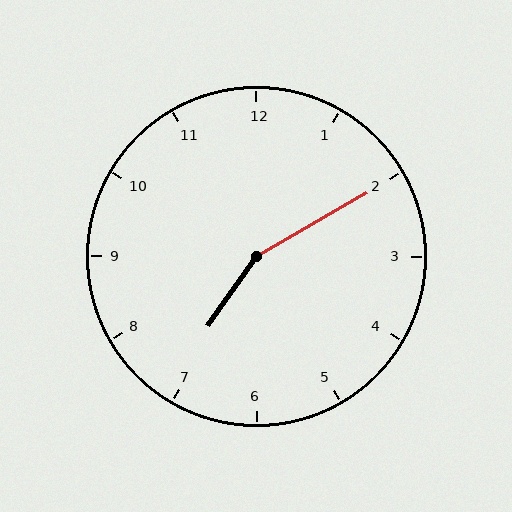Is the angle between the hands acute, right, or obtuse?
It is obtuse.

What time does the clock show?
7:10.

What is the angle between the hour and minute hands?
Approximately 155 degrees.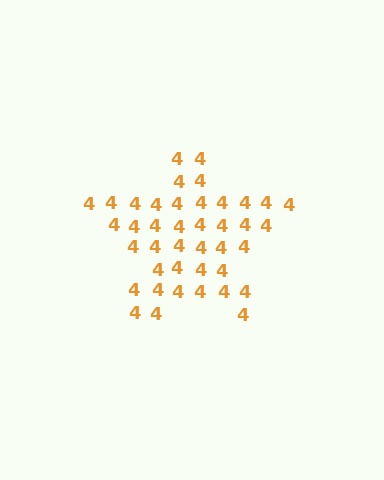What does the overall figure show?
The overall figure shows a star.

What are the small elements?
The small elements are digit 4's.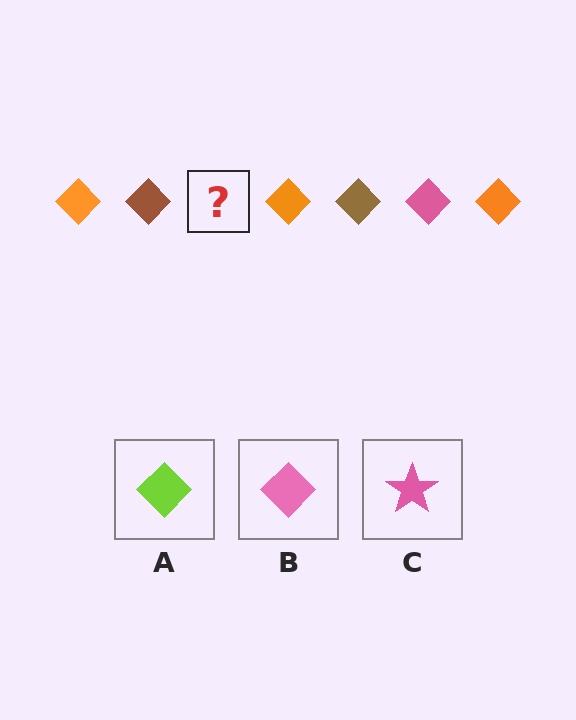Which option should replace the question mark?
Option B.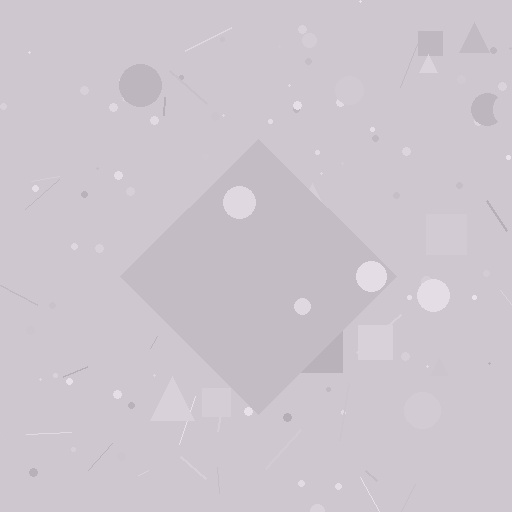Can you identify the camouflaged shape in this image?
The camouflaged shape is a diamond.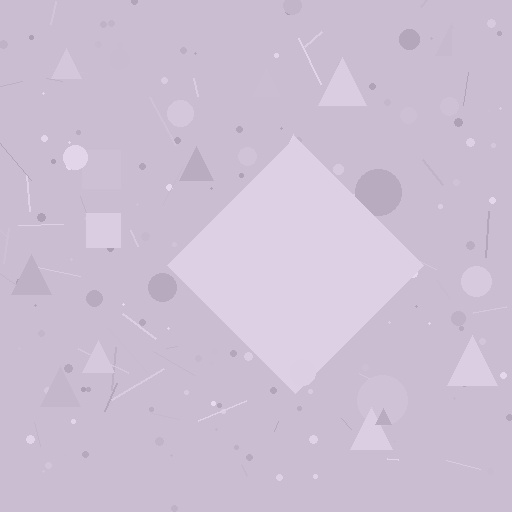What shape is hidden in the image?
A diamond is hidden in the image.